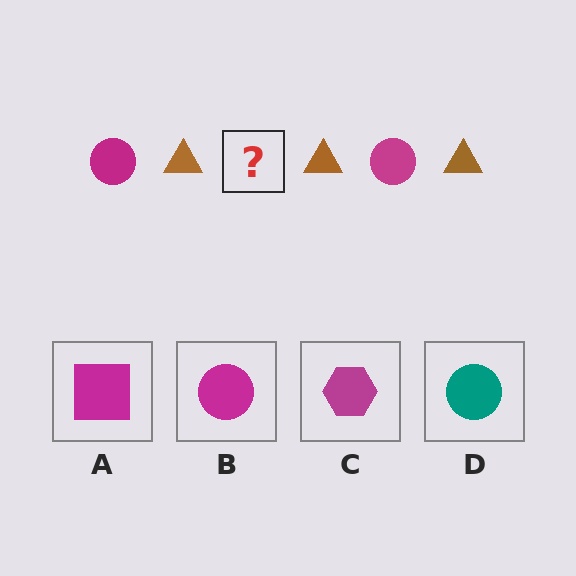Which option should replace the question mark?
Option B.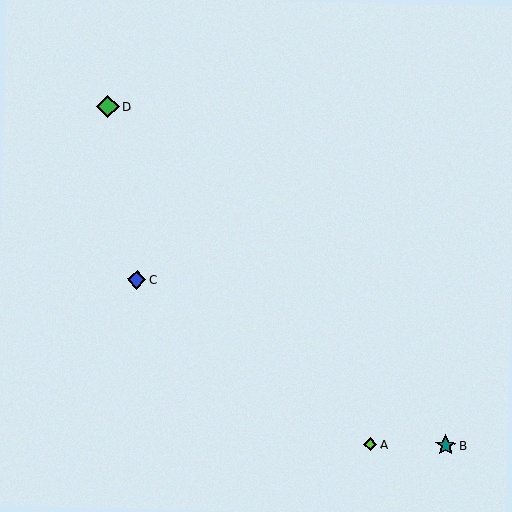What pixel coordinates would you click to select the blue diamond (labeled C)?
Click at (137, 280) to select the blue diamond C.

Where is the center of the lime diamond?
The center of the lime diamond is at (370, 444).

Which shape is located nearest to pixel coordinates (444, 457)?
The teal star (labeled B) at (445, 446) is nearest to that location.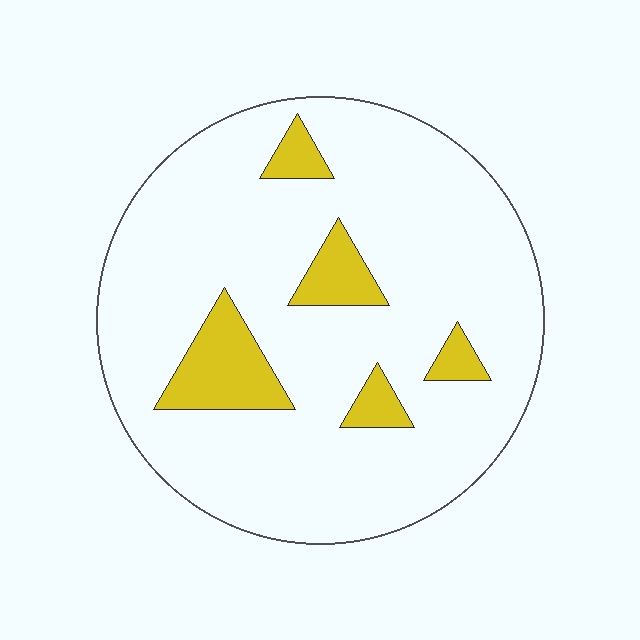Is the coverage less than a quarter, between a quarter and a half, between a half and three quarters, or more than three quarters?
Less than a quarter.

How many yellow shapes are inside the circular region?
5.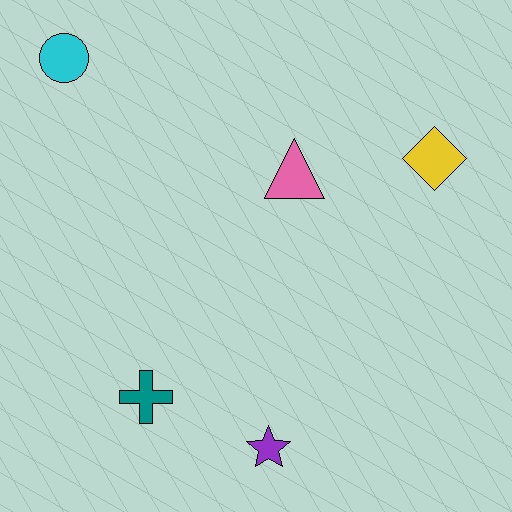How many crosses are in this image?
There is 1 cross.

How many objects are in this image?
There are 5 objects.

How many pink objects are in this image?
There is 1 pink object.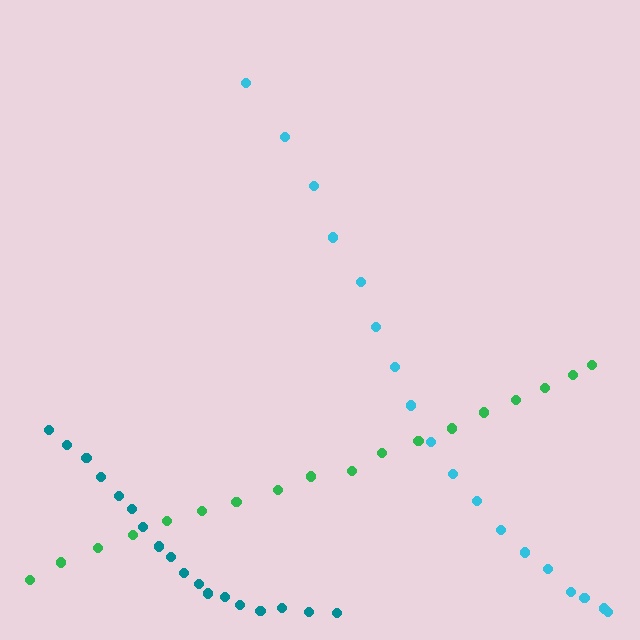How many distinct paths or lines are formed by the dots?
There are 3 distinct paths.